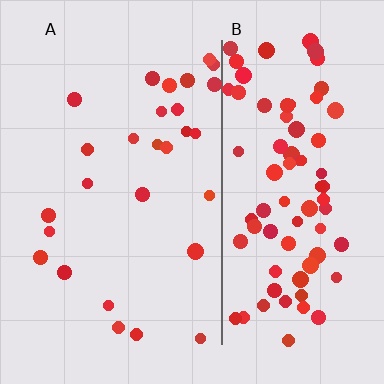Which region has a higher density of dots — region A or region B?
B (the right).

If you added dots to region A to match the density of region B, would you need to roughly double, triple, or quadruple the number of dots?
Approximately triple.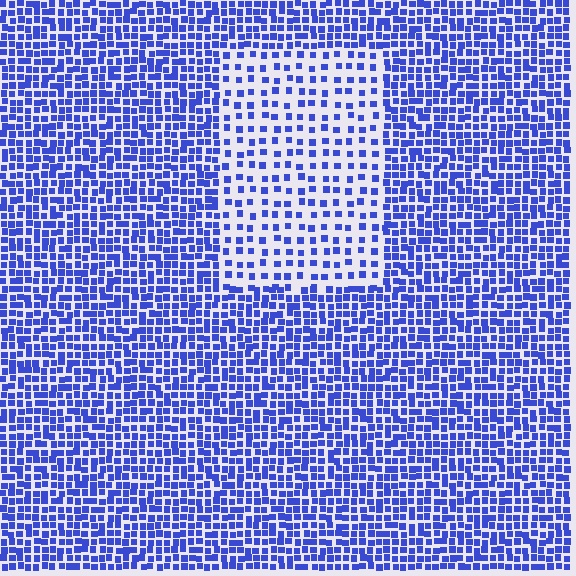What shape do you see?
I see a rectangle.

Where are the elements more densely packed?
The elements are more densely packed outside the rectangle boundary.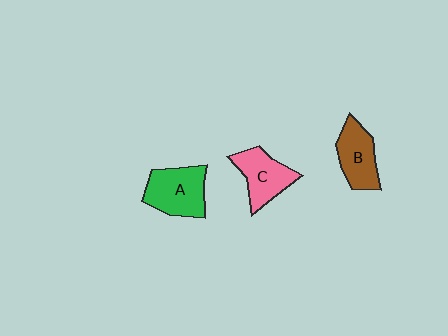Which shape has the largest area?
Shape A (green).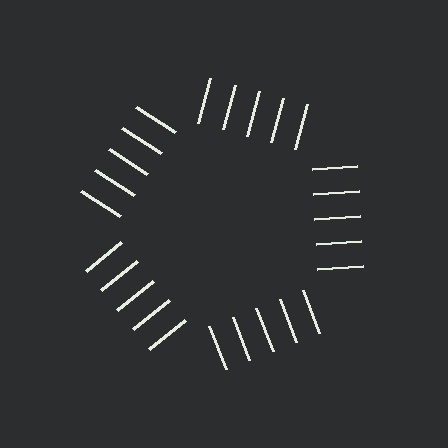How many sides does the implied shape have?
5 sides — the line-ends trace a pentagon.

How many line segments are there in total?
25 — 5 along each of the 5 edges.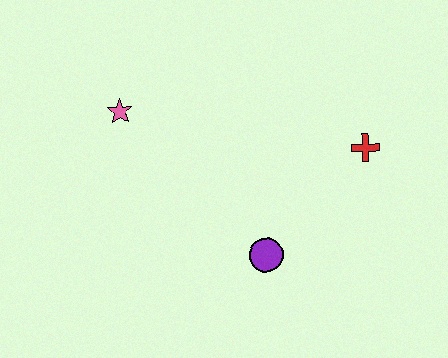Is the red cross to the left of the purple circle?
No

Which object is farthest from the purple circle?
The pink star is farthest from the purple circle.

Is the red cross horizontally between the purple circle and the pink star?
No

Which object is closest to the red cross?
The purple circle is closest to the red cross.